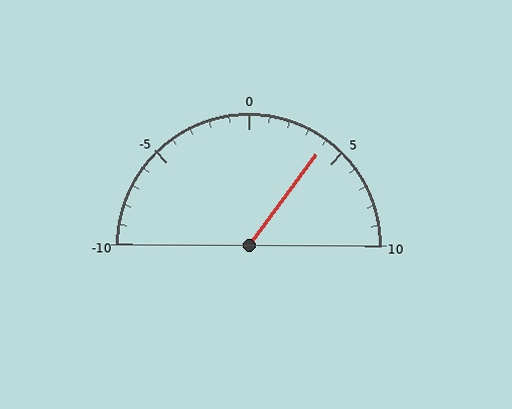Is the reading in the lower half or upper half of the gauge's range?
The reading is in the upper half of the range (-10 to 10).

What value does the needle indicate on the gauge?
The needle indicates approximately 4.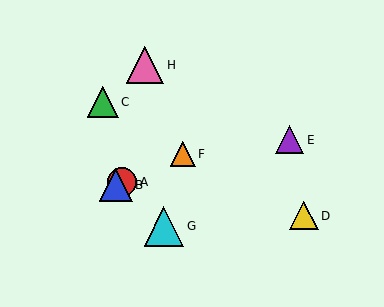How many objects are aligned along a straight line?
3 objects (A, B, F) are aligned along a straight line.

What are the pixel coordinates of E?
Object E is at (290, 140).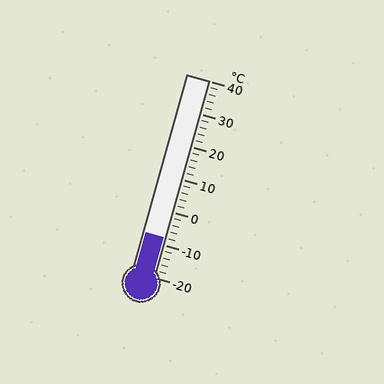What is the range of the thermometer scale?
The thermometer scale ranges from -20°C to 40°C.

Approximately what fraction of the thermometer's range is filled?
The thermometer is filled to approximately 20% of its range.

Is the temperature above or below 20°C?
The temperature is below 20°C.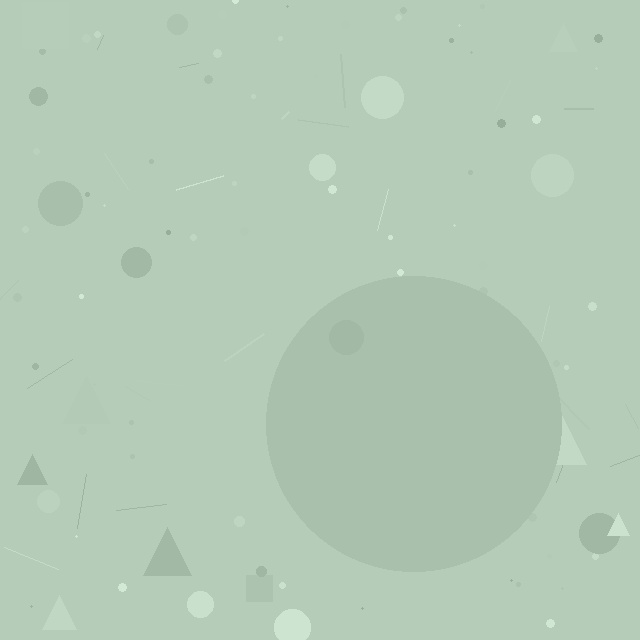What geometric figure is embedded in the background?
A circle is embedded in the background.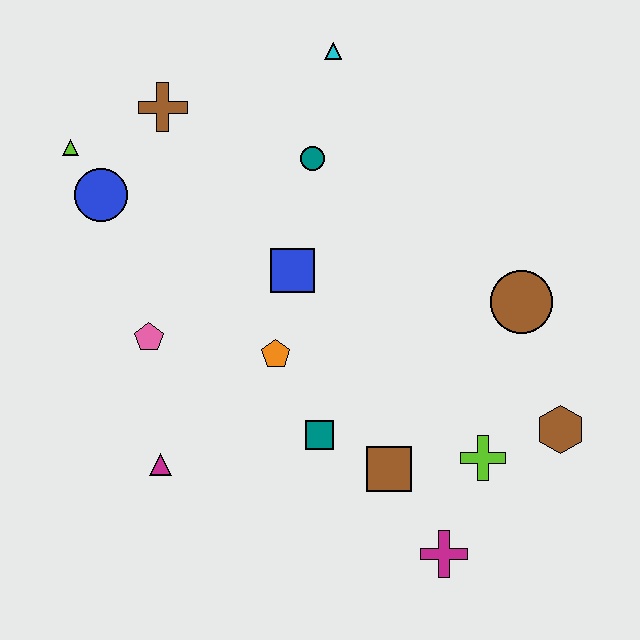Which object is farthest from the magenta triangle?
The cyan triangle is farthest from the magenta triangle.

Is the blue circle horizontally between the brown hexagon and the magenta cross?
No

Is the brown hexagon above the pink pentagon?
No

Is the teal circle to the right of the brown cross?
Yes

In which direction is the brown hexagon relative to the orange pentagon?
The brown hexagon is to the right of the orange pentagon.